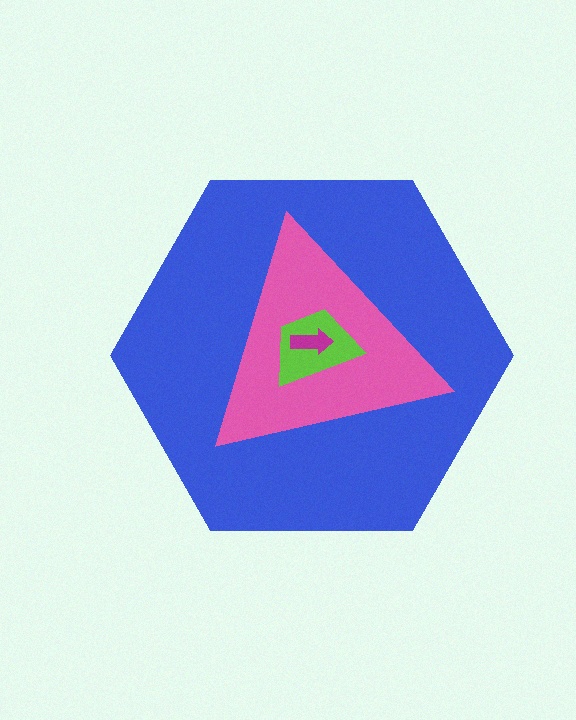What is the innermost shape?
The magenta arrow.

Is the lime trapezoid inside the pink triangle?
Yes.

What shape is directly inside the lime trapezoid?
The magenta arrow.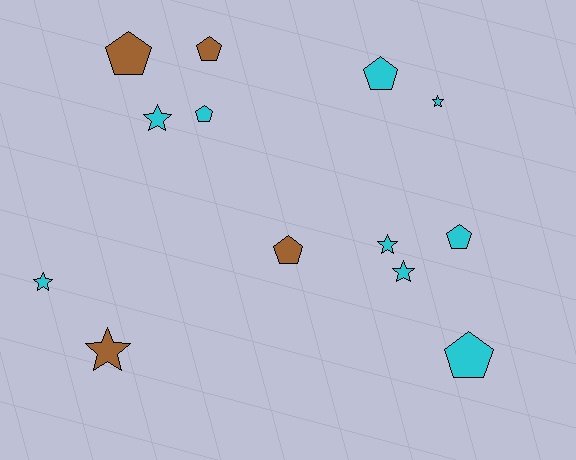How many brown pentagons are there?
There are 3 brown pentagons.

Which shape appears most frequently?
Pentagon, with 7 objects.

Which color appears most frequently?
Cyan, with 9 objects.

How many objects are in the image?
There are 13 objects.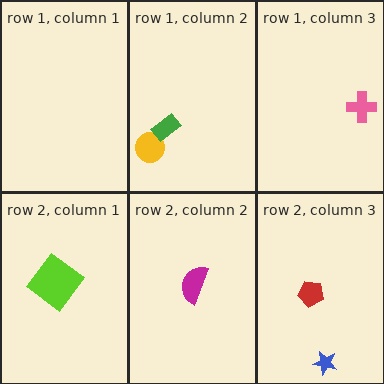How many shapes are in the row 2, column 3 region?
2.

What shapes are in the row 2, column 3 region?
The red pentagon, the blue star.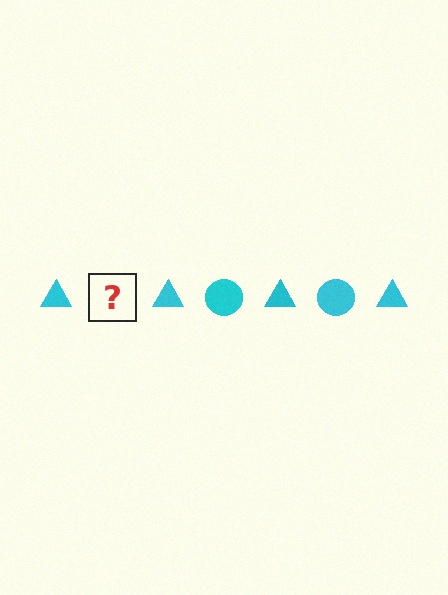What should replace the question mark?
The question mark should be replaced with a cyan circle.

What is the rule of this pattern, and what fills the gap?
The rule is that the pattern cycles through triangle, circle shapes in cyan. The gap should be filled with a cyan circle.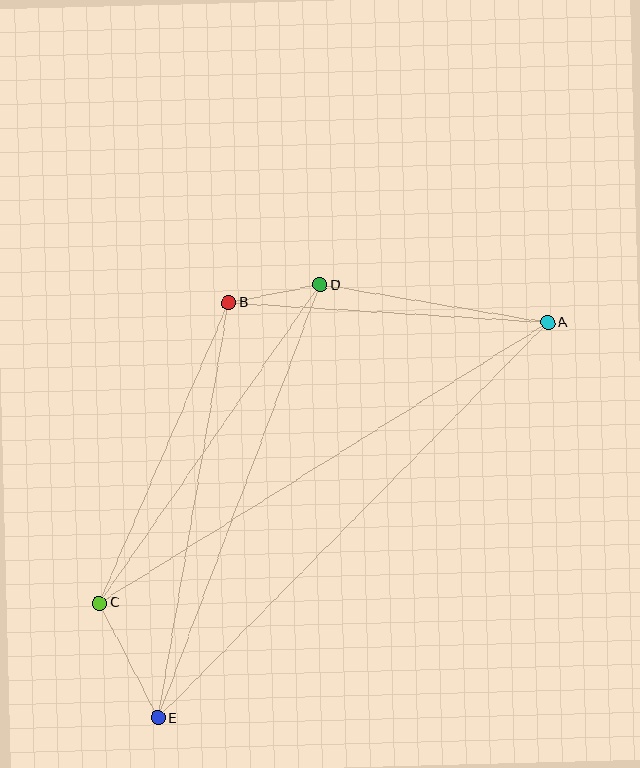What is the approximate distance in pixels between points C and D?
The distance between C and D is approximately 387 pixels.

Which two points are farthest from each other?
Points A and E are farthest from each other.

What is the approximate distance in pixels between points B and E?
The distance between B and E is approximately 421 pixels.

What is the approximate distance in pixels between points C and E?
The distance between C and E is approximately 129 pixels.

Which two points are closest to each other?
Points B and D are closest to each other.